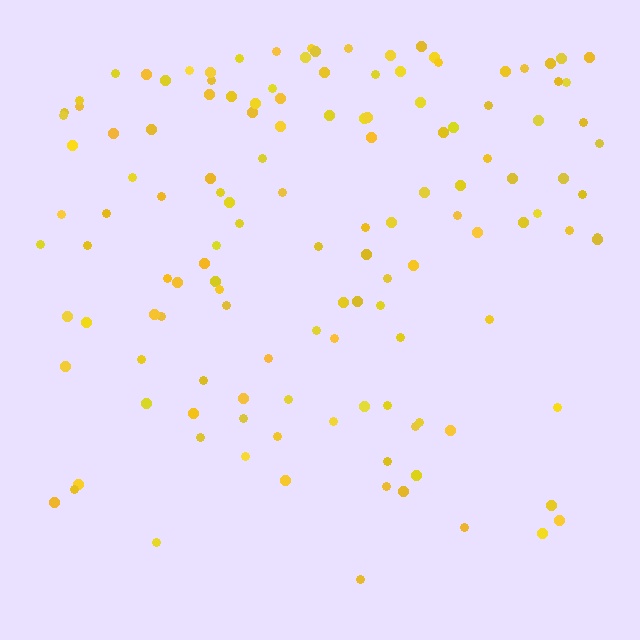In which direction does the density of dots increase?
From bottom to top, with the top side densest.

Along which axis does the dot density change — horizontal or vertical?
Vertical.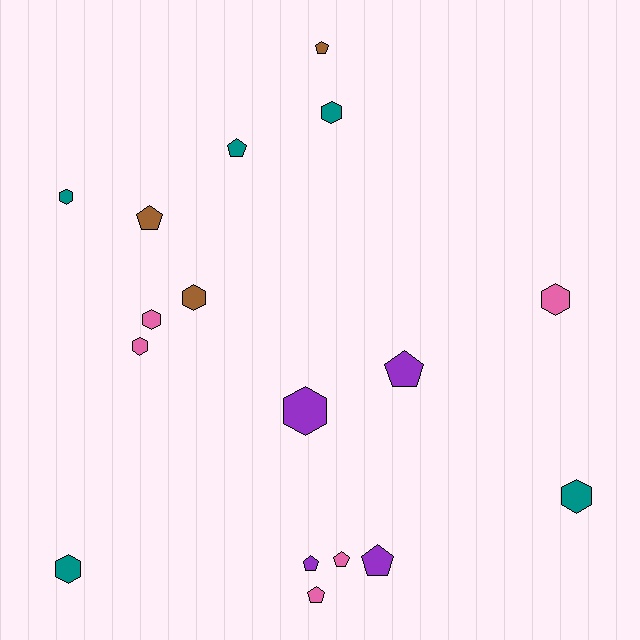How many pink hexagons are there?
There are 3 pink hexagons.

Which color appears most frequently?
Pink, with 5 objects.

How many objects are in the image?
There are 17 objects.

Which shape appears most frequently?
Hexagon, with 9 objects.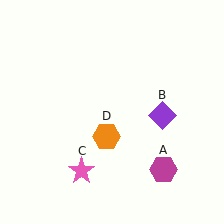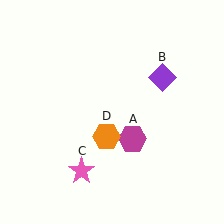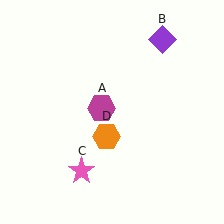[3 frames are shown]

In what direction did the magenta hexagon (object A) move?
The magenta hexagon (object A) moved up and to the left.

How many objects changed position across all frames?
2 objects changed position: magenta hexagon (object A), purple diamond (object B).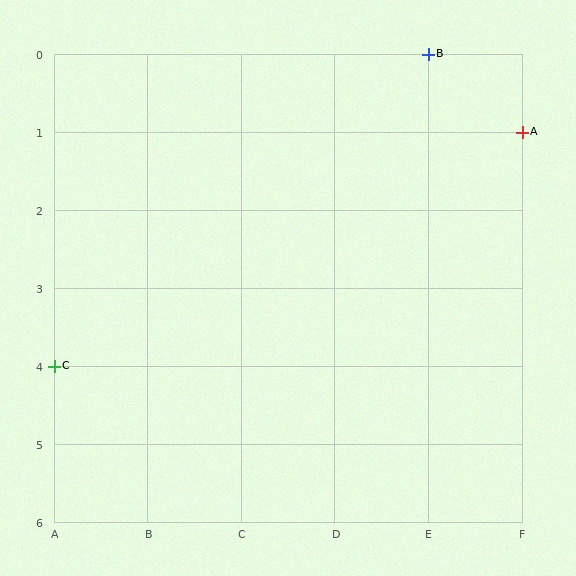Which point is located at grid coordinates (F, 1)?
Point A is at (F, 1).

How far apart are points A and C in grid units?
Points A and C are 5 columns and 3 rows apart (about 5.8 grid units diagonally).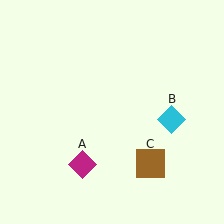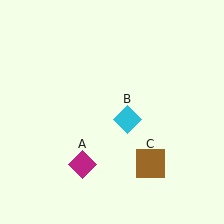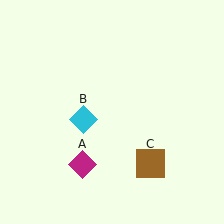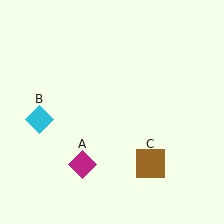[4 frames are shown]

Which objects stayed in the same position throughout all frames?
Magenta diamond (object A) and brown square (object C) remained stationary.